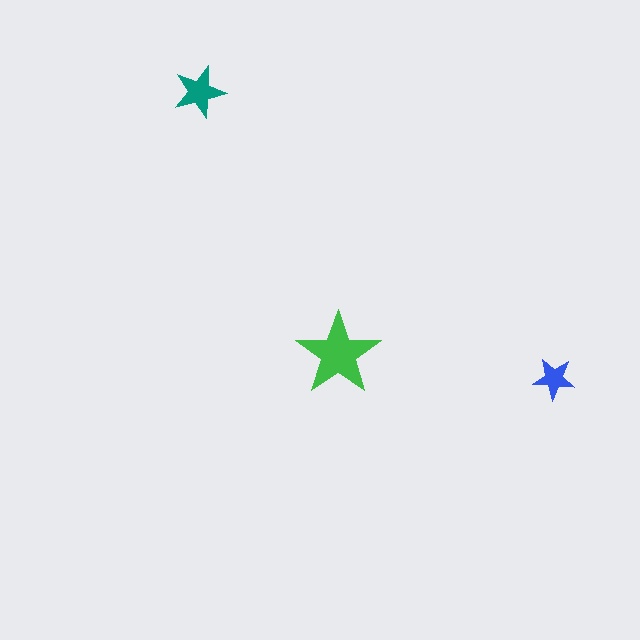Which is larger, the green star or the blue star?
The green one.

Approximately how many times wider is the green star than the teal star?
About 1.5 times wider.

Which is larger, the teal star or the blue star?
The teal one.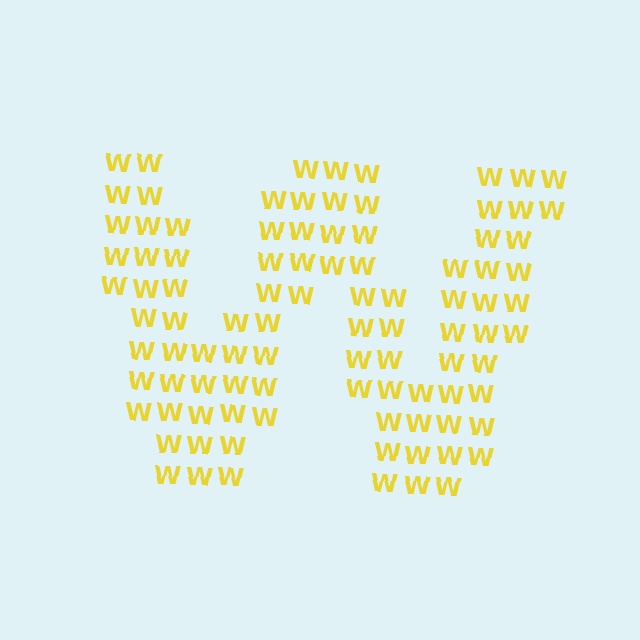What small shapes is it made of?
It is made of small letter W's.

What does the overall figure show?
The overall figure shows the letter W.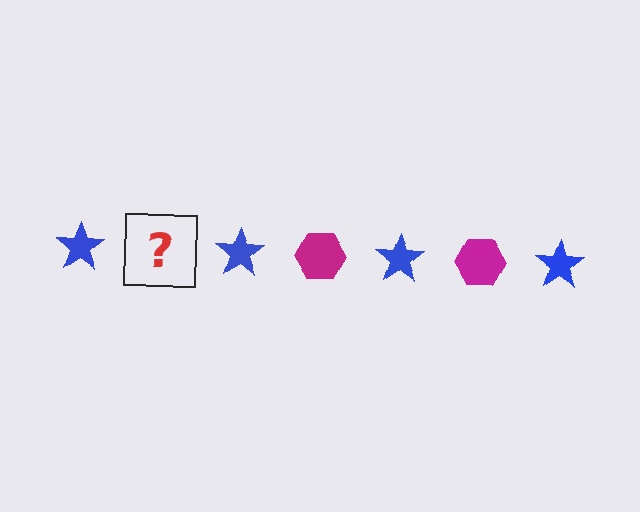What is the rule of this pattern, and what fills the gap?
The rule is that the pattern alternates between blue star and magenta hexagon. The gap should be filled with a magenta hexagon.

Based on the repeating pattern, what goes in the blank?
The blank should be a magenta hexagon.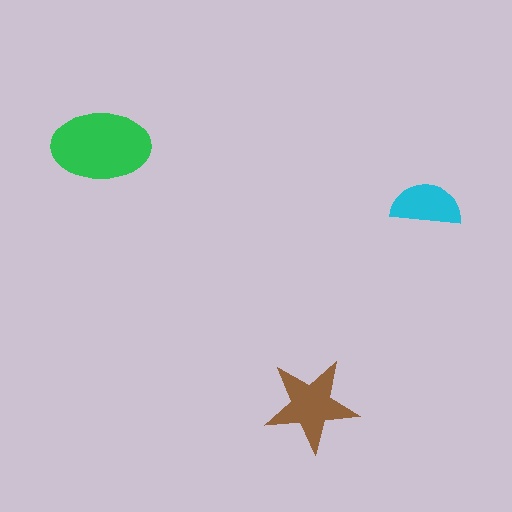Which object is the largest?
The green ellipse.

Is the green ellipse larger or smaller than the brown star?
Larger.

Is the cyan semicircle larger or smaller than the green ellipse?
Smaller.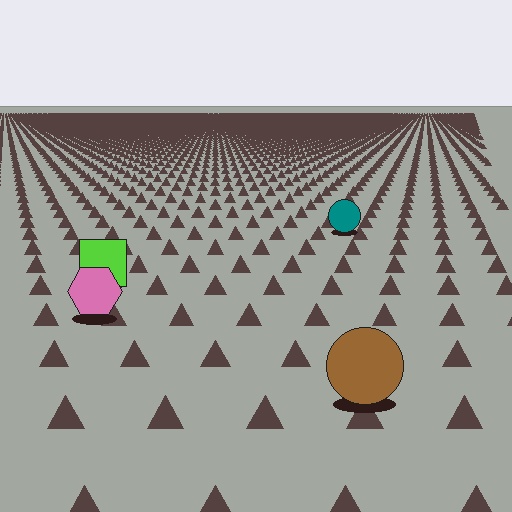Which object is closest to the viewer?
The brown circle is closest. The texture marks near it are larger and more spread out.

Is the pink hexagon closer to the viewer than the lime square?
Yes. The pink hexagon is closer — you can tell from the texture gradient: the ground texture is coarser near it.